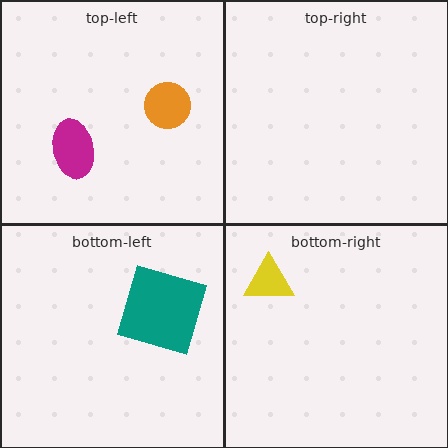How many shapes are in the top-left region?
2.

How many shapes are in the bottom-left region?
1.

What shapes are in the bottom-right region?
The yellow triangle.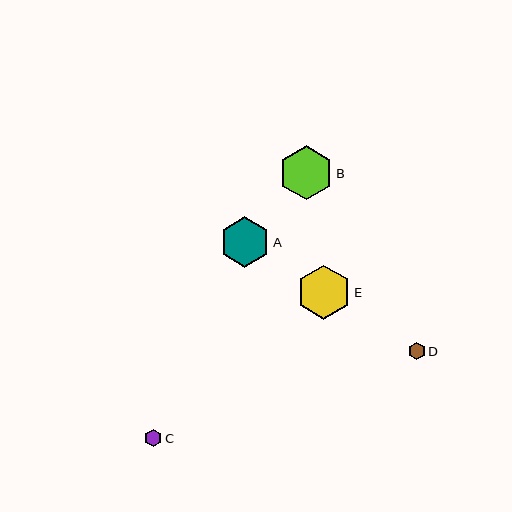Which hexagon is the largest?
Hexagon E is the largest with a size of approximately 54 pixels.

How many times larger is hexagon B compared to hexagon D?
Hexagon B is approximately 3.1 times the size of hexagon D.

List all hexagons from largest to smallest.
From largest to smallest: E, B, A, C, D.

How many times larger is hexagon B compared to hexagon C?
Hexagon B is approximately 3.1 times the size of hexagon C.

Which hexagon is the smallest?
Hexagon D is the smallest with a size of approximately 17 pixels.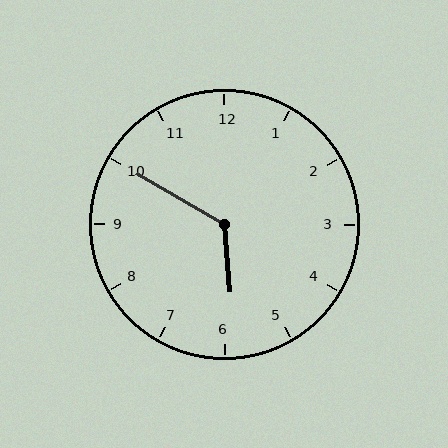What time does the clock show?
5:50.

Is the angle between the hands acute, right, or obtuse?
It is obtuse.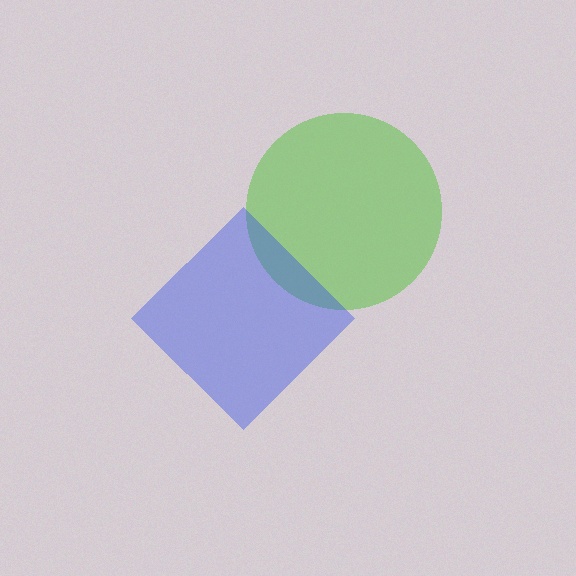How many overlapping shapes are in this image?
There are 2 overlapping shapes in the image.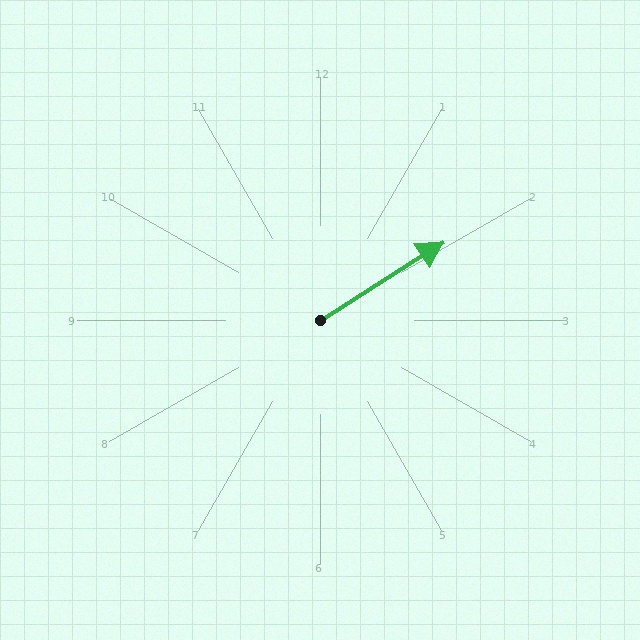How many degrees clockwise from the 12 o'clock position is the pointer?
Approximately 57 degrees.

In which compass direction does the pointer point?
Northeast.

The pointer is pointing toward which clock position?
Roughly 2 o'clock.